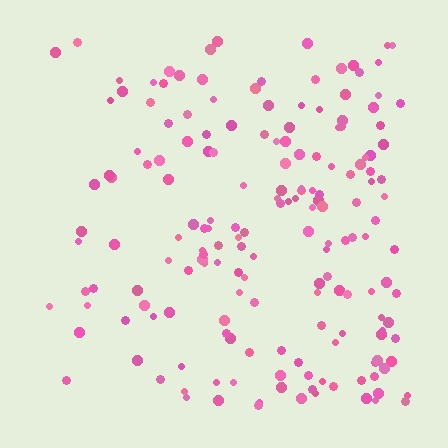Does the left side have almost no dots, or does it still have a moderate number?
Still a moderate number, just noticeably fewer than the right.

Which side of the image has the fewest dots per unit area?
The left.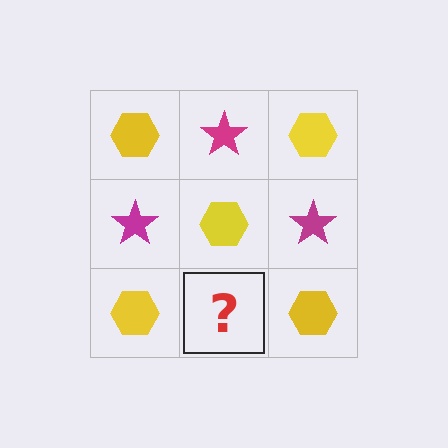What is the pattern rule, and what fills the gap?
The rule is that it alternates yellow hexagon and magenta star in a checkerboard pattern. The gap should be filled with a magenta star.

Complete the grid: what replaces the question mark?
The question mark should be replaced with a magenta star.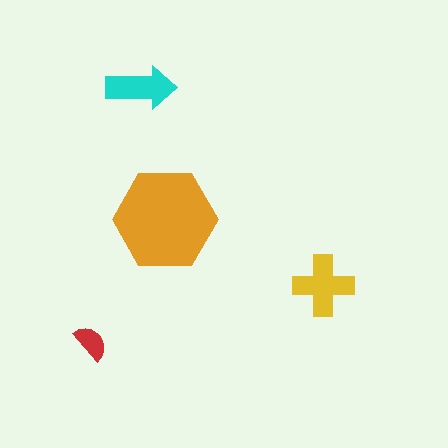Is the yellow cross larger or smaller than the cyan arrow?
Larger.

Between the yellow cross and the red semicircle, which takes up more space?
The yellow cross.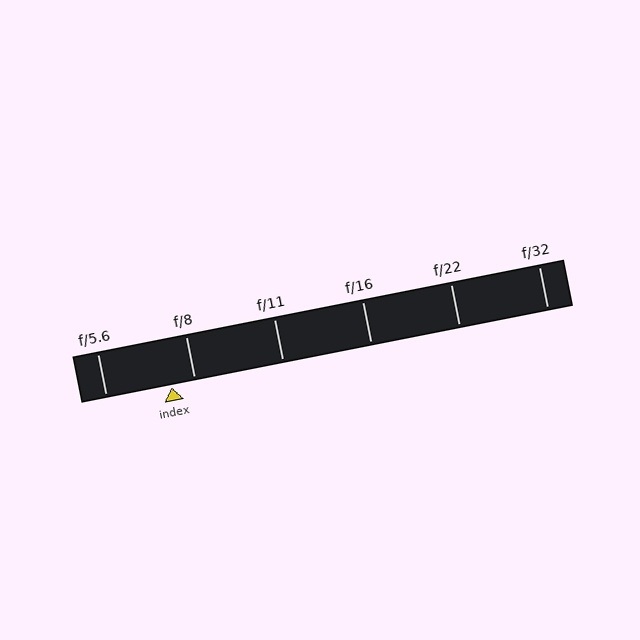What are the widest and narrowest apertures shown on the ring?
The widest aperture shown is f/5.6 and the narrowest is f/32.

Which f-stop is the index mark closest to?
The index mark is closest to f/8.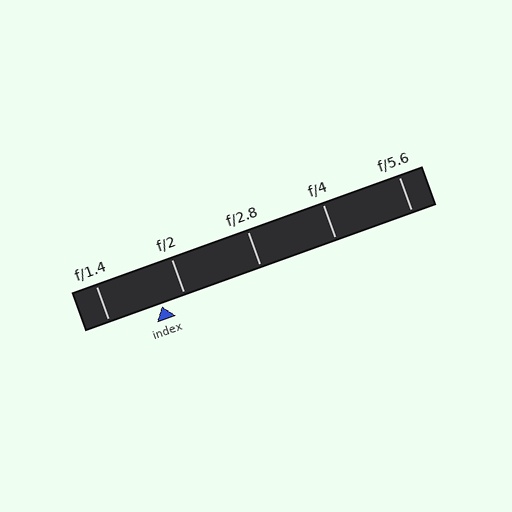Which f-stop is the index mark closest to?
The index mark is closest to f/2.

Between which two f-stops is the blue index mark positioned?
The index mark is between f/1.4 and f/2.